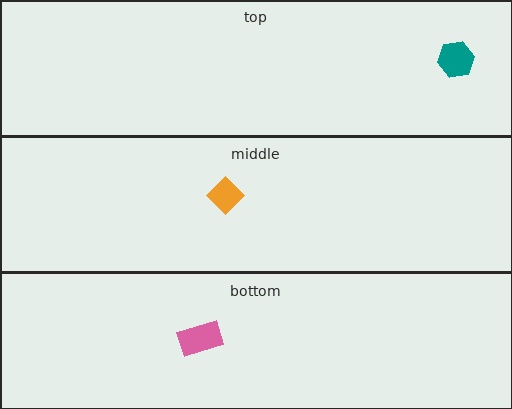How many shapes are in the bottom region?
1.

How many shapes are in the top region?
1.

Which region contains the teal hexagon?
The top region.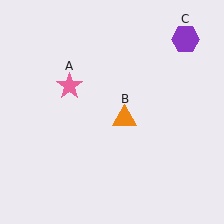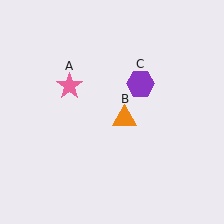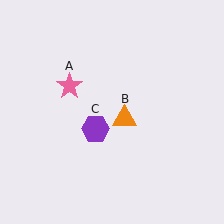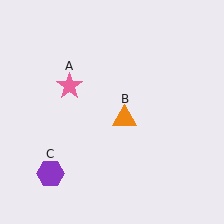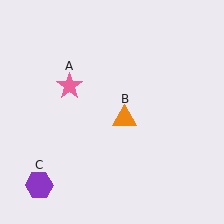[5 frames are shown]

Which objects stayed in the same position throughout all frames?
Pink star (object A) and orange triangle (object B) remained stationary.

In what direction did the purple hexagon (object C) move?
The purple hexagon (object C) moved down and to the left.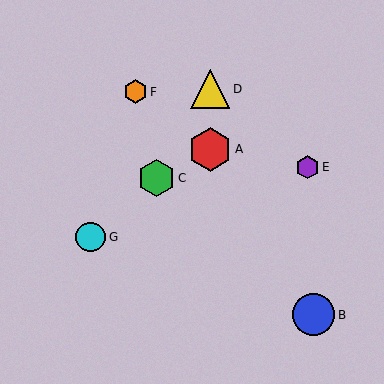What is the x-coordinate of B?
Object B is at x≈313.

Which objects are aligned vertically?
Objects A, D are aligned vertically.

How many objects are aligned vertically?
2 objects (A, D) are aligned vertically.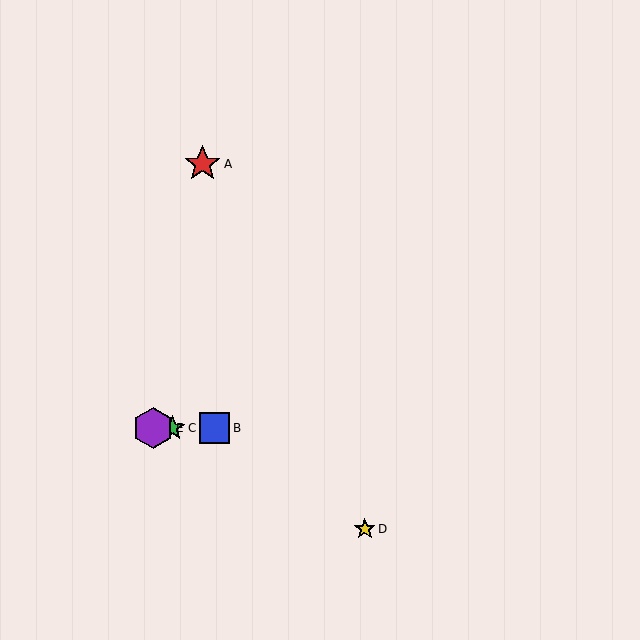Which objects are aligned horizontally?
Objects B, C, E are aligned horizontally.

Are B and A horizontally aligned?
No, B is at y≈428 and A is at y≈164.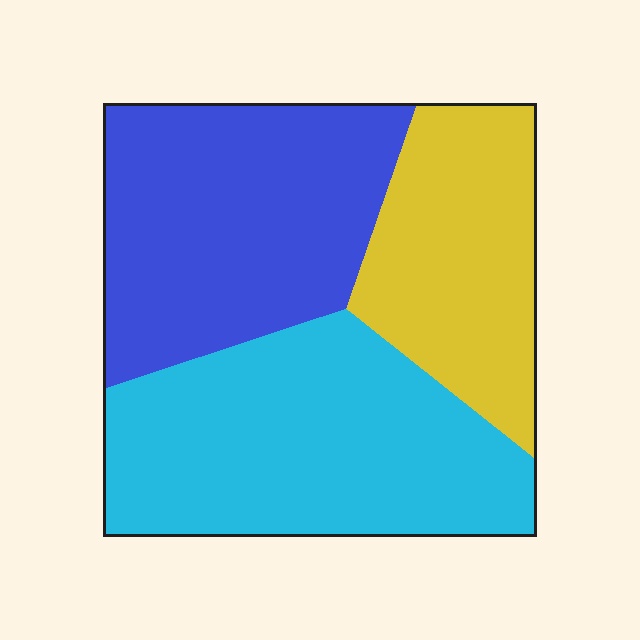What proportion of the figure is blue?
Blue covers roughly 35% of the figure.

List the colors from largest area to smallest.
From largest to smallest: cyan, blue, yellow.